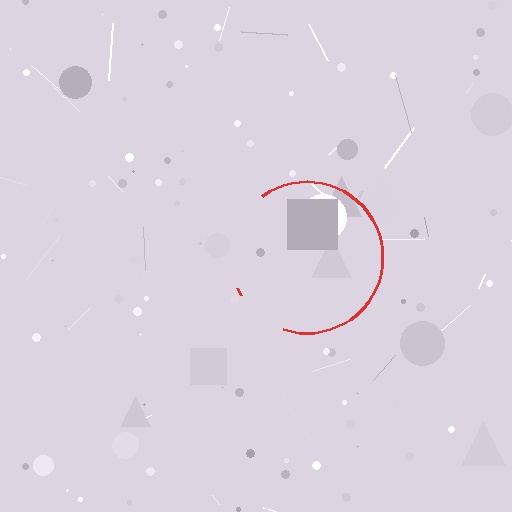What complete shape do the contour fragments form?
The contour fragments form a circle.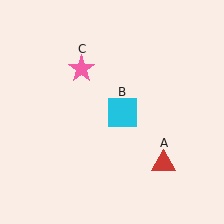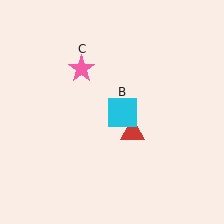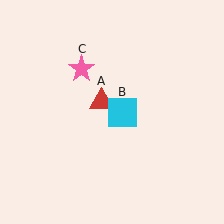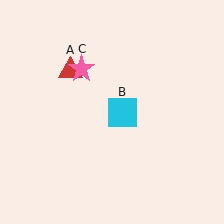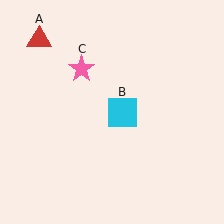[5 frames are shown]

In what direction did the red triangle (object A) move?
The red triangle (object A) moved up and to the left.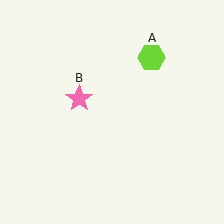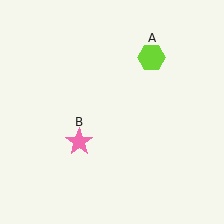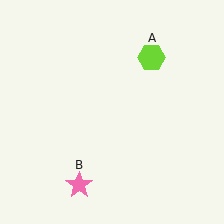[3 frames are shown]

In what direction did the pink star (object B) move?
The pink star (object B) moved down.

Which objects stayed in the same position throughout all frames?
Lime hexagon (object A) remained stationary.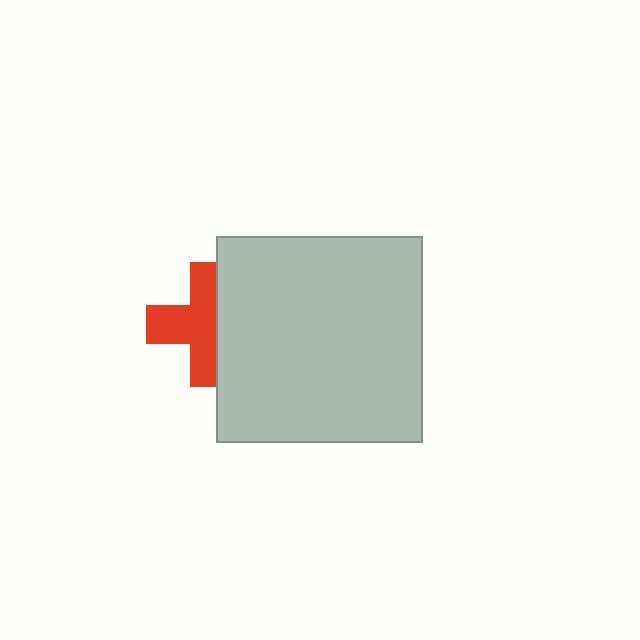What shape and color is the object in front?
The object in front is a light gray square.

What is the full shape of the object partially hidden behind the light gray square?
The partially hidden object is a red cross.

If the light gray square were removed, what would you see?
You would see the complete red cross.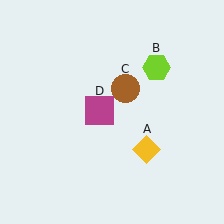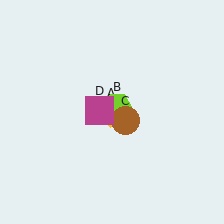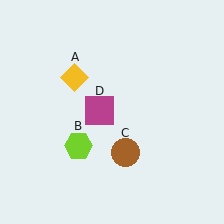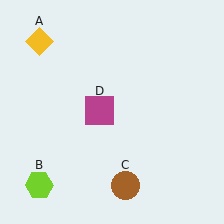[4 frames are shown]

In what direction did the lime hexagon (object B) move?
The lime hexagon (object B) moved down and to the left.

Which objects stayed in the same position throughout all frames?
Magenta square (object D) remained stationary.